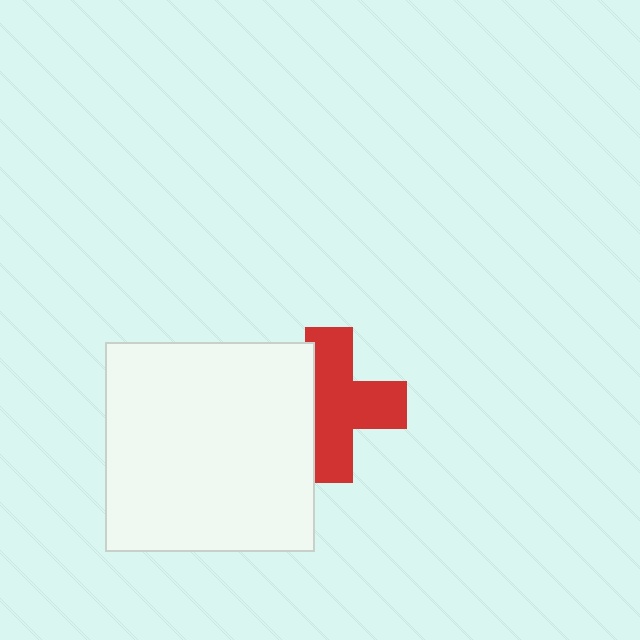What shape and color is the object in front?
The object in front is a white square.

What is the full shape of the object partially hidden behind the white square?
The partially hidden object is a red cross.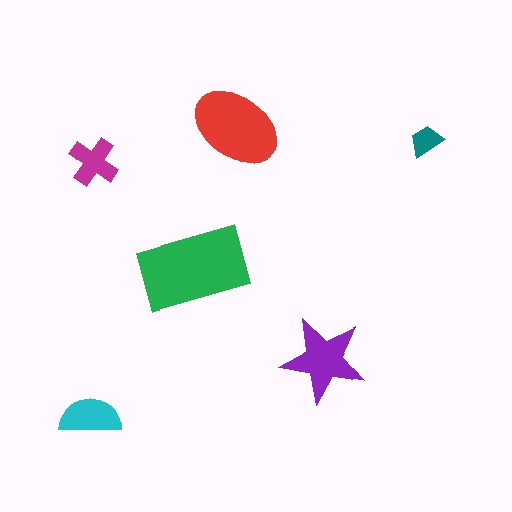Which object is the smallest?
The teal trapezoid.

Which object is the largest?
The green rectangle.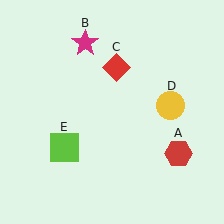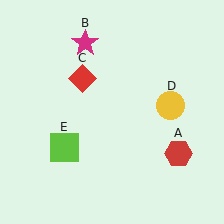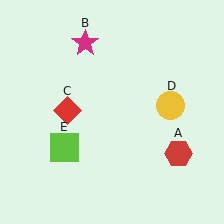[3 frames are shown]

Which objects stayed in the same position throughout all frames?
Red hexagon (object A) and magenta star (object B) and yellow circle (object D) and lime square (object E) remained stationary.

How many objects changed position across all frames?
1 object changed position: red diamond (object C).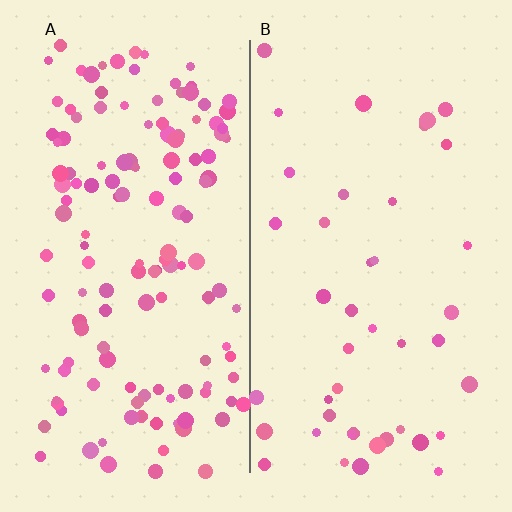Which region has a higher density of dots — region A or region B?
A (the left).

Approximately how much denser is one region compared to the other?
Approximately 3.3× — region A over region B.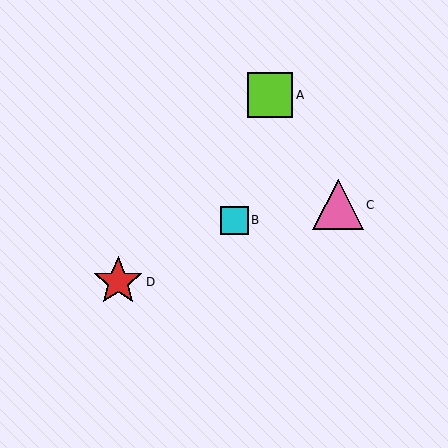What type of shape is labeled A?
Shape A is a lime square.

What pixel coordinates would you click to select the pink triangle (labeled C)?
Click at (338, 205) to select the pink triangle C.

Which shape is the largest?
The pink triangle (labeled C) is the largest.